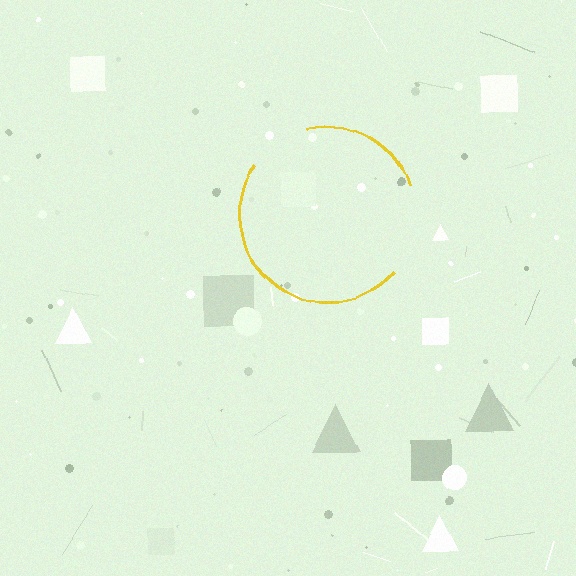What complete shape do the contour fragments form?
The contour fragments form a circle.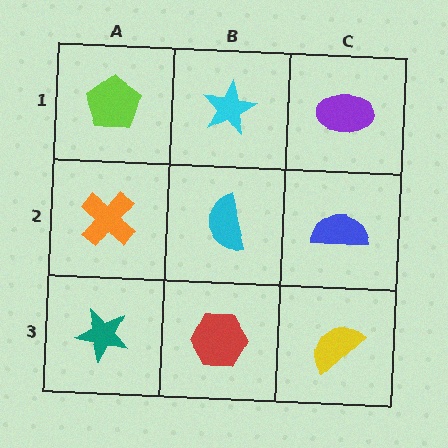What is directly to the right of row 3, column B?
A yellow semicircle.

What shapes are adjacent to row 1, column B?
A cyan semicircle (row 2, column B), a lime pentagon (row 1, column A), a purple ellipse (row 1, column C).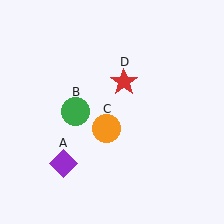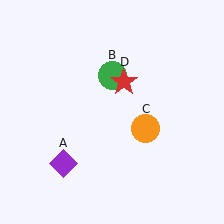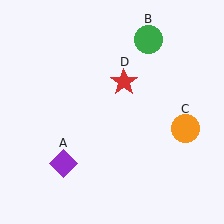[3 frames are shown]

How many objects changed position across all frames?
2 objects changed position: green circle (object B), orange circle (object C).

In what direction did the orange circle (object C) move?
The orange circle (object C) moved right.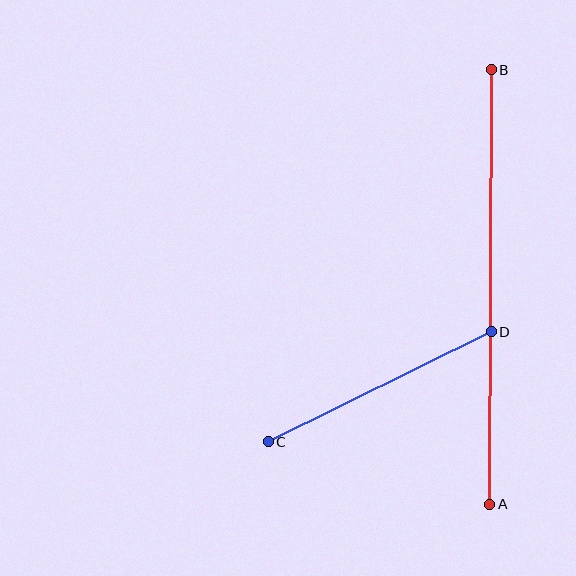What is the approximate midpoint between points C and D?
The midpoint is at approximately (380, 387) pixels.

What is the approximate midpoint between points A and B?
The midpoint is at approximately (491, 287) pixels.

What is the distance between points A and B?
The distance is approximately 435 pixels.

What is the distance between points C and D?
The distance is approximately 249 pixels.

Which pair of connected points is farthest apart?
Points A and B are farthest apart.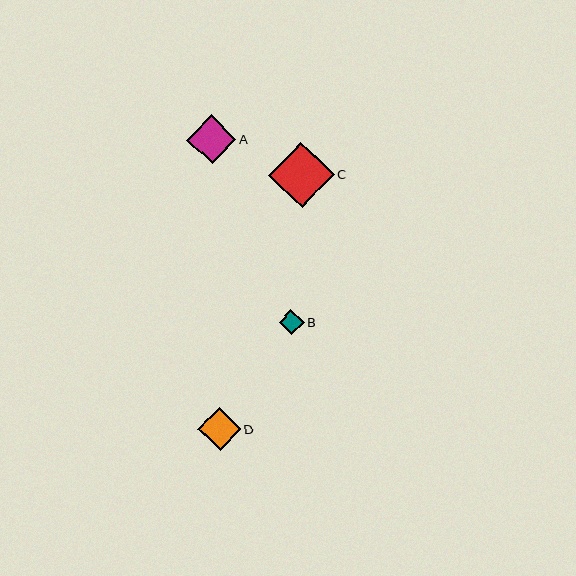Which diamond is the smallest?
Diamond B is the smallest with a size of approximately 25 pixels.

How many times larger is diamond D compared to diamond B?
Diamond D is approximately 1.7 times the size of diamond B.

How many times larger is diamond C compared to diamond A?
Diamond C is approximately 1.3 times the size of diamond A.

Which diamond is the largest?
Diamond C is the largest with a size of approximately 65 pixels.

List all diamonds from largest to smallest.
From largest to smallest: C, A, D, B.